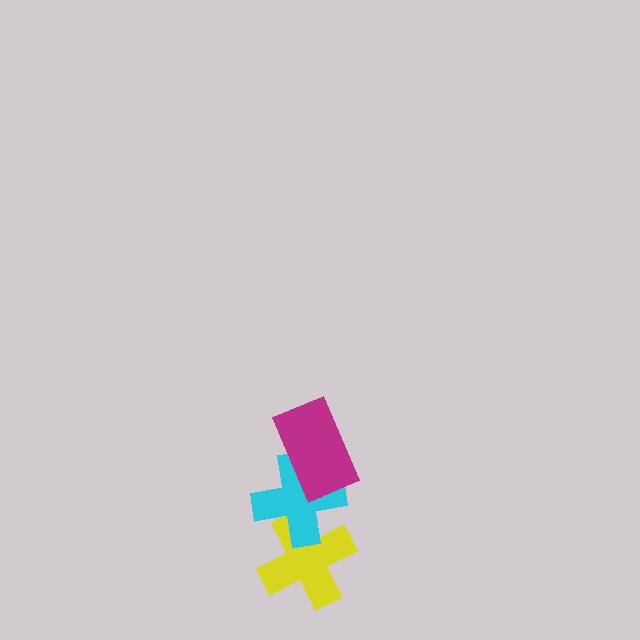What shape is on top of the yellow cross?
The cyan cross is on top of the yellow cross.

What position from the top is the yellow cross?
The yellow cross is 3rd from the top.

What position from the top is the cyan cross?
The cyan cross is 2nd from the top.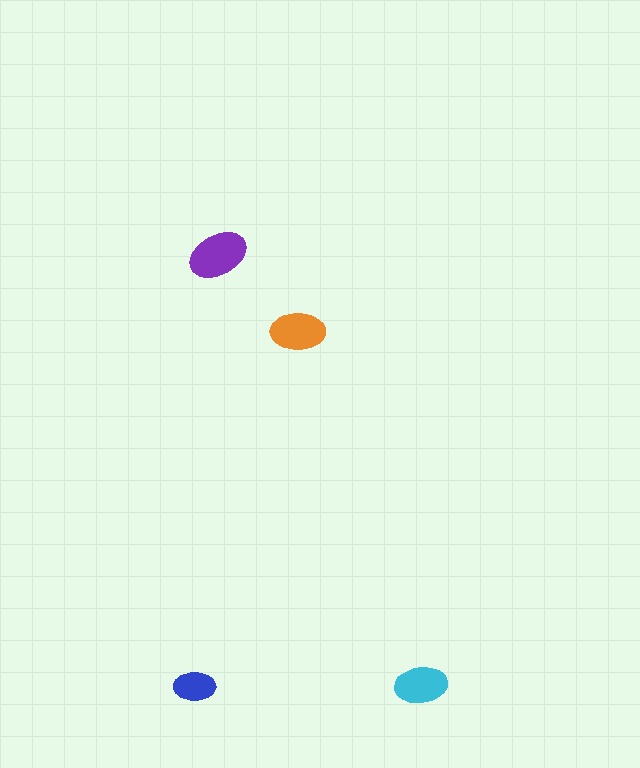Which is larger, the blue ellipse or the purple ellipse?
The purple one.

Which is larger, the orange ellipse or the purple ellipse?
The purple one.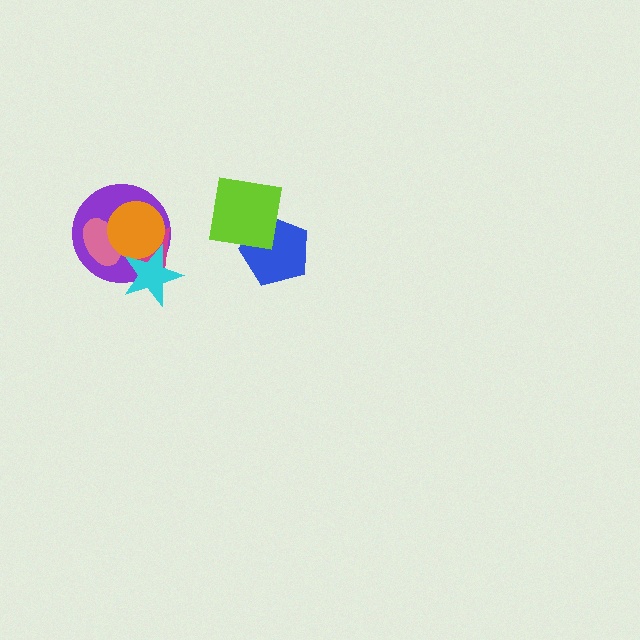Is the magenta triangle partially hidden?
Yes, it is partially covered by another shape.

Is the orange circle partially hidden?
Yes, it is partially covered by another shape.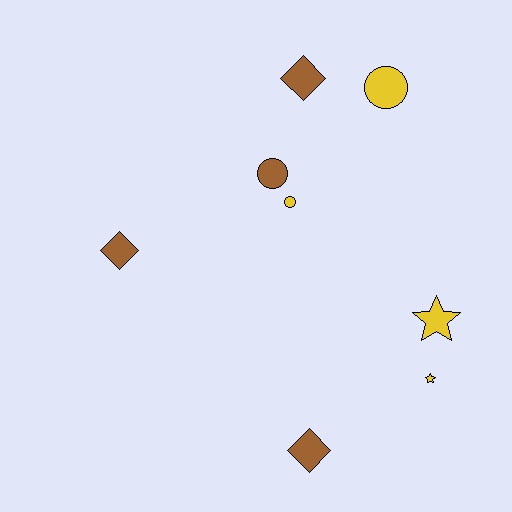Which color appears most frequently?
Yellow, with 4 objects.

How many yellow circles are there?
There are 2 yellow circles.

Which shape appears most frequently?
Diamond, with 3 objects.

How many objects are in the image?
There are 8 objects.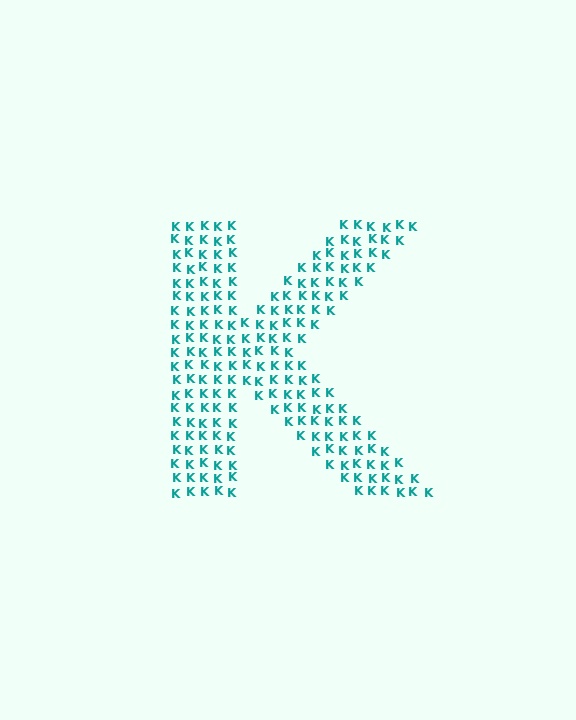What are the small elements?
The small elements are letter K's.